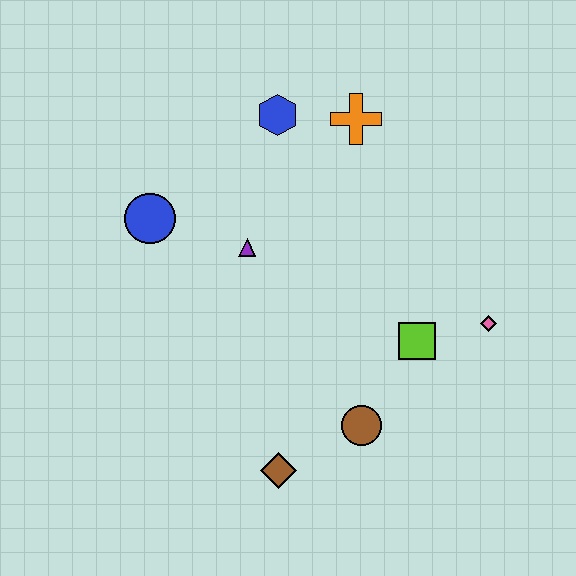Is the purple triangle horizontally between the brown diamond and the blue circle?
Yes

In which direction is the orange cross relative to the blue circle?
The orange cross is to the right of the blue circle.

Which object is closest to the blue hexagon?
The orange cross is closest to the blue hexagon.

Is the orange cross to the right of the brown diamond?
Yes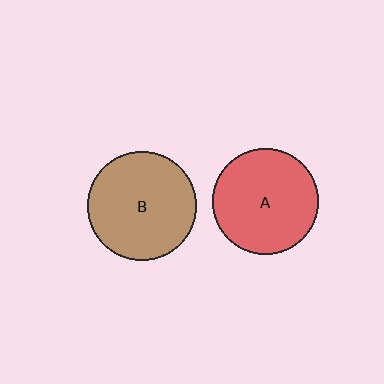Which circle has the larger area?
Circle B (brown).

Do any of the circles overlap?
No, none of the circles overlap.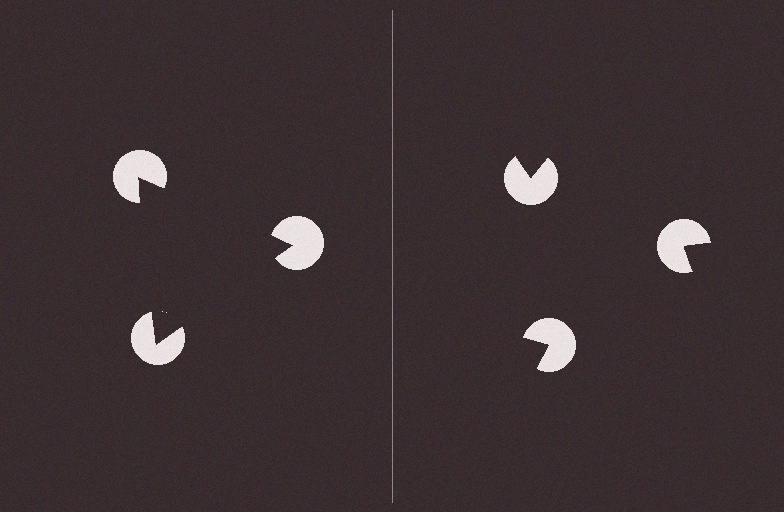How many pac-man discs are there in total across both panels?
6 — 3 on each side.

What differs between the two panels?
The pac-man discs are positioned identically on both sides; only the wedge orientations differ. On the left they align to a triangle; on the right they are misaligned.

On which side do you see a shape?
An illusory triangle appears on the left side. On the right side the wedge cuts are rotated, so no coherent shape forms.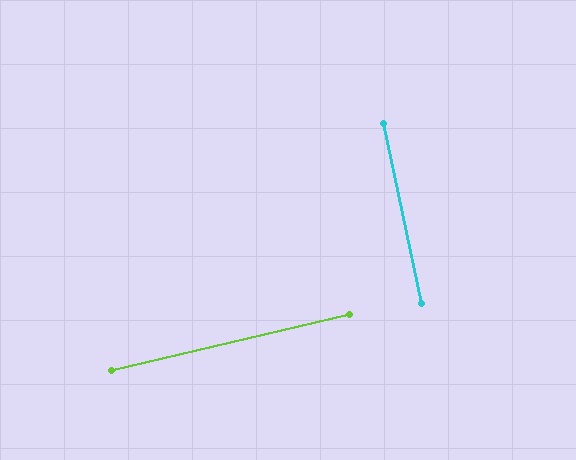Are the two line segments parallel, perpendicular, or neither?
Perpendicular — they meet at approximately 89°.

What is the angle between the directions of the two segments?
Approximately 89 degrees.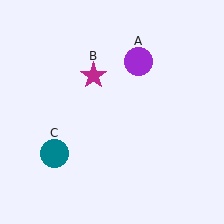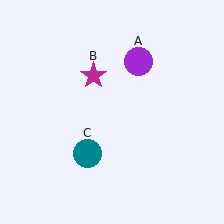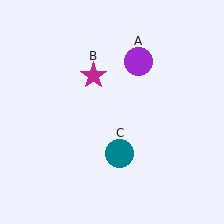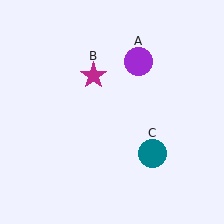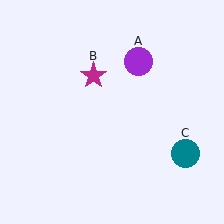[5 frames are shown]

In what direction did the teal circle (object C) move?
The teal circle (object C) moved right.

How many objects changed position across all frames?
1 object changed position: teal circle (object C).